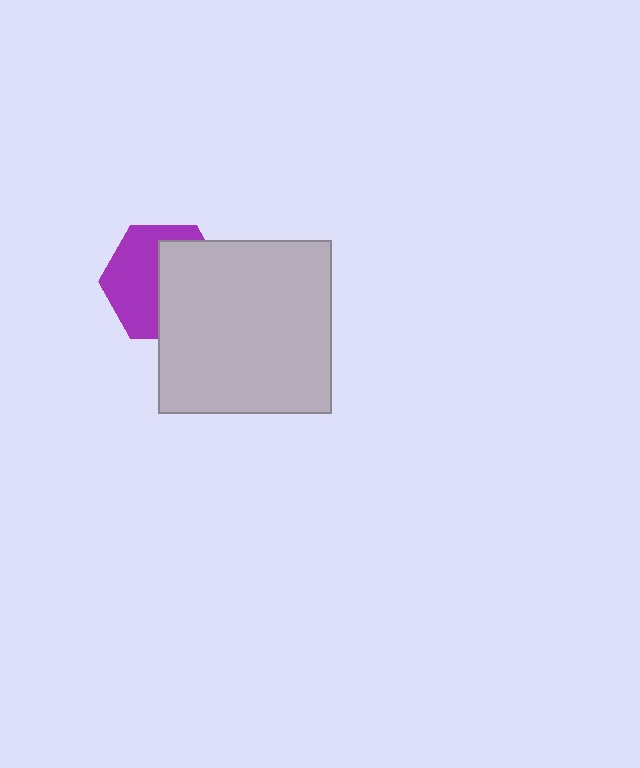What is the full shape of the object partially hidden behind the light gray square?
The partially hidden object is a purple hexagon.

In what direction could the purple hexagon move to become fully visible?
The purple hexagon could move left. That would shift it out from behind the light gray square entirely.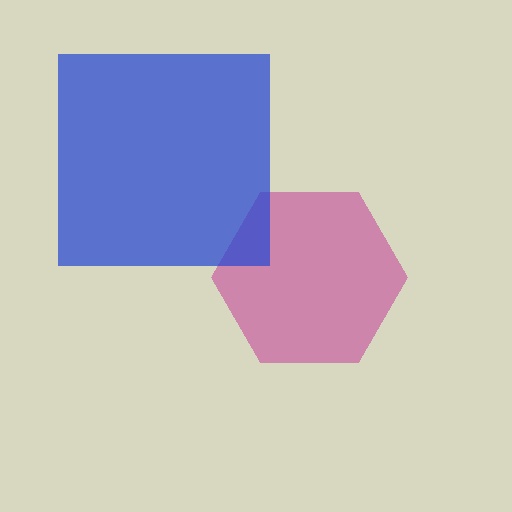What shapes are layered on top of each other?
The layered shapes are: a magenta hexagon, a blue square.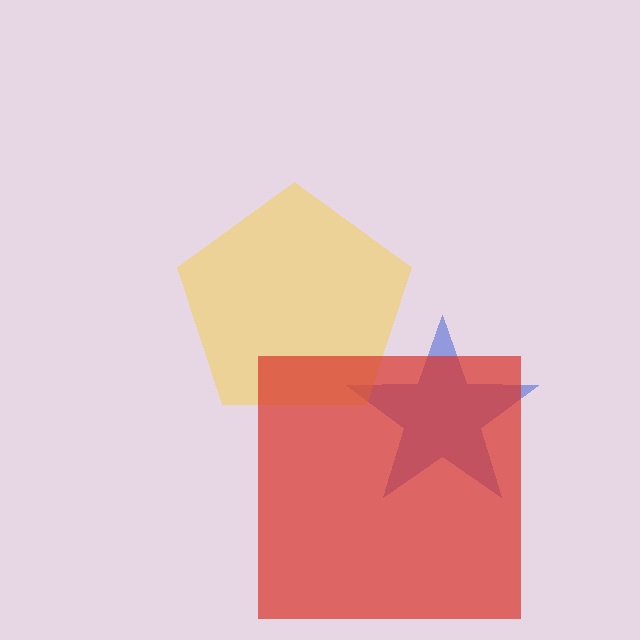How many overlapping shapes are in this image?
There are 3 overlapping shapes in the image.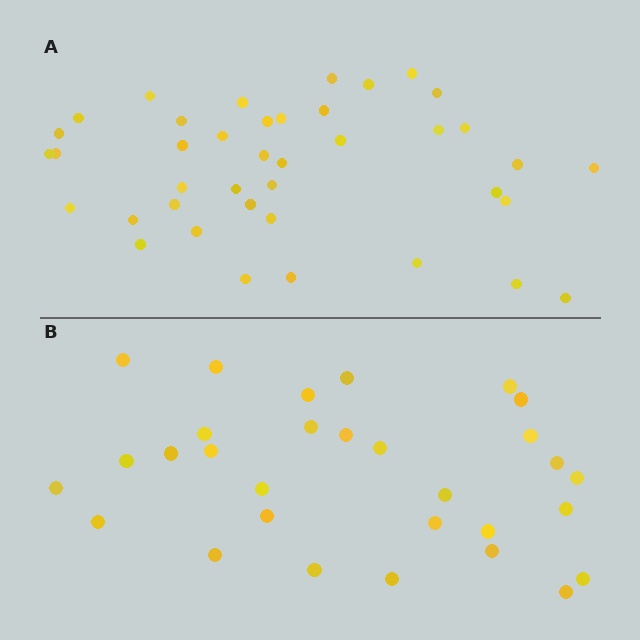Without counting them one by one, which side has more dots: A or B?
Region A (the top region) has more dots.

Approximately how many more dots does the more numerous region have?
Region A has roughly 10 or so more dots than region B.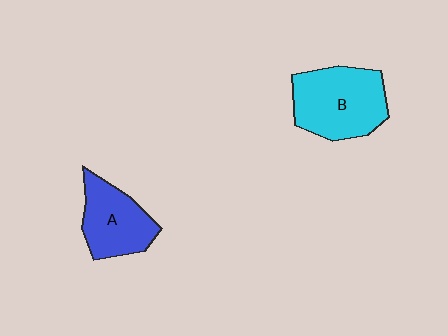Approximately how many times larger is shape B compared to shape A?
Approximately 1.3 times.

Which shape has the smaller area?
Shape A (blue).